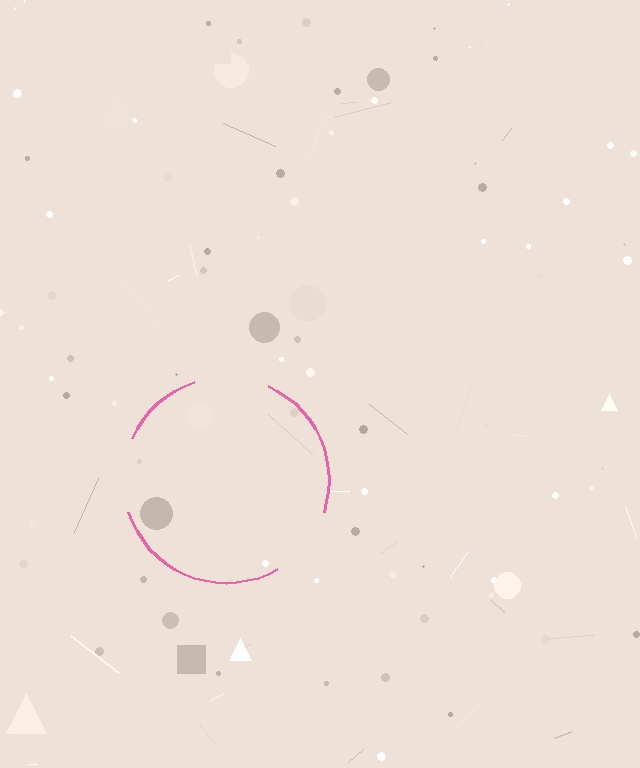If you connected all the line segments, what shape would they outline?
They would outline a circle.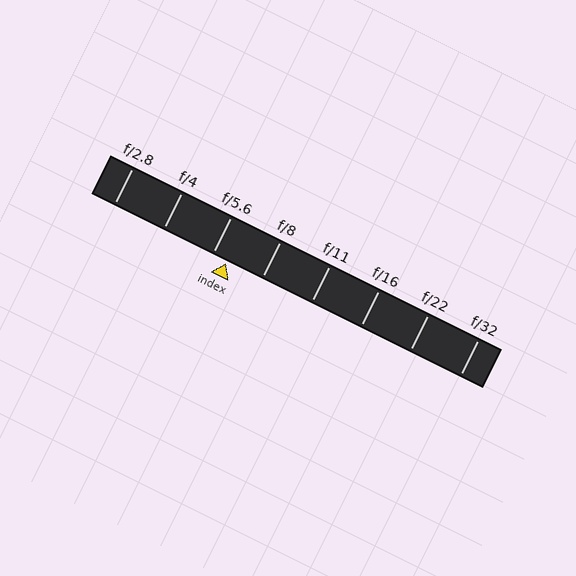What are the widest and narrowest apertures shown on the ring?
The widest aperture shown is f/2.8 and the narrowest is f/32.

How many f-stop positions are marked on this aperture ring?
There are 8 f-stop positions marked.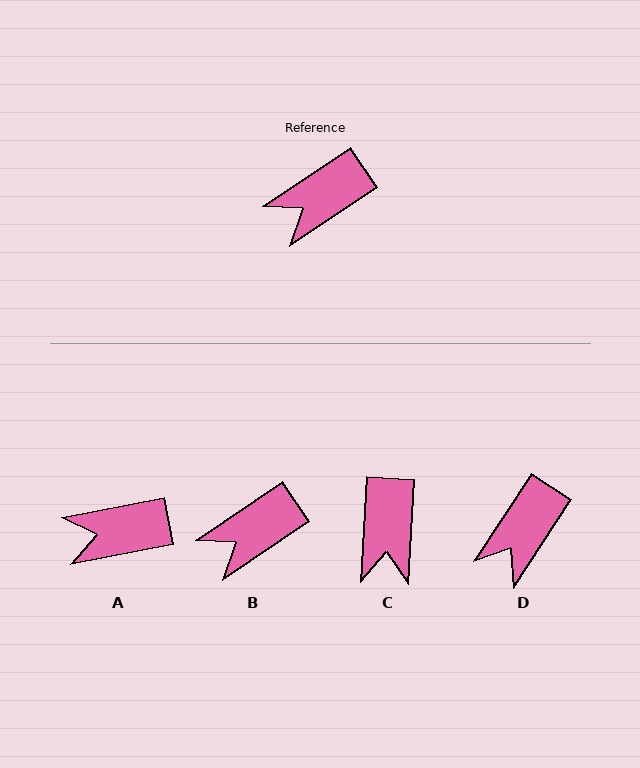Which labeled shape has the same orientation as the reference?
B.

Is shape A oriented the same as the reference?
No, it is off by about 23 degrees.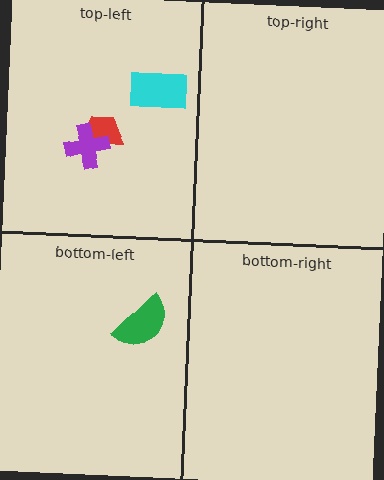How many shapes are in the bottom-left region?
1.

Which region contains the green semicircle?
The bottom-left region.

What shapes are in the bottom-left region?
The green semicircle.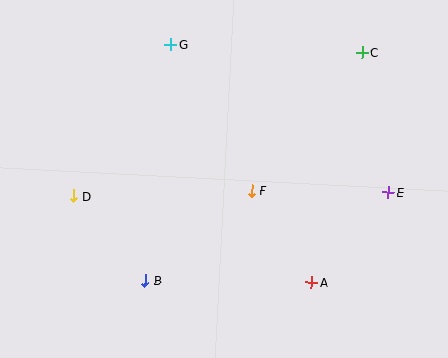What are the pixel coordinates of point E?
Point E is at (388, 192).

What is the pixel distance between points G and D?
The distance between G and D is 180 pixels.